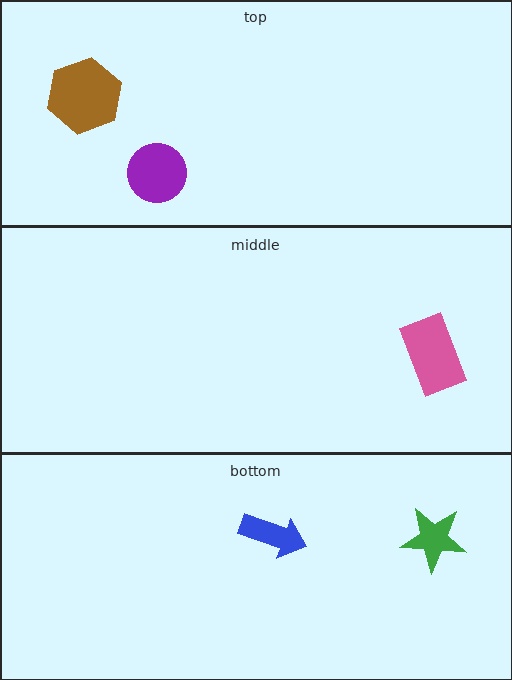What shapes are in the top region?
The brown hexagon, the purple circle.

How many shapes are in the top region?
2.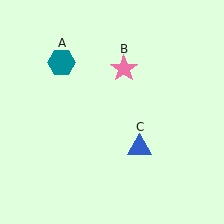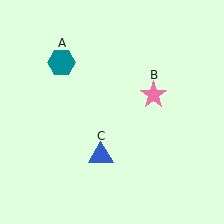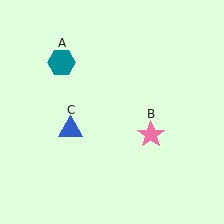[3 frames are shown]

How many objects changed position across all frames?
2 objects changed position: pink star (object B), blue triangle (object C).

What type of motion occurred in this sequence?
The pink star (object B), blue triangle (object C) rotated clockwise around the center of the scene.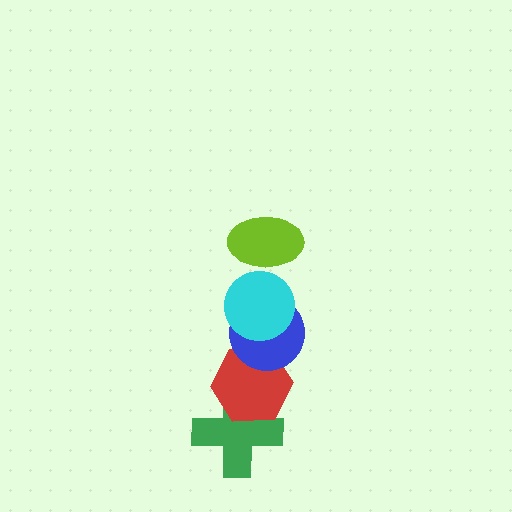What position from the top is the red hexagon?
The red hexagon is 4th from the top.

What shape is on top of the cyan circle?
The lime ellipse is on top of the cyan circle.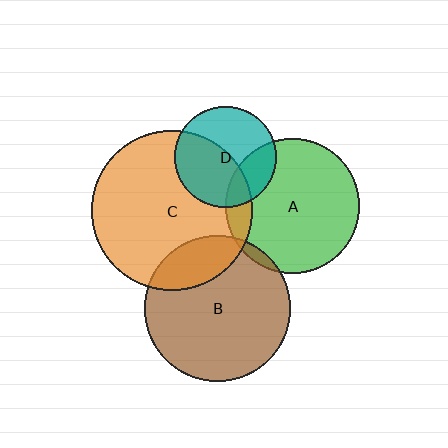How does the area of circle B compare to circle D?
Approximately 2.1 times.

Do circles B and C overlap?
Yes.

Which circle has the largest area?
Circle C (orange).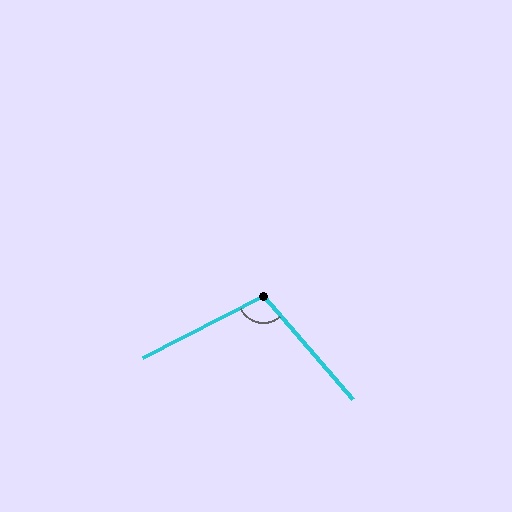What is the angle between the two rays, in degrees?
Approximately 104 degrees.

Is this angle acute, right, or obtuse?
It is obtuse.